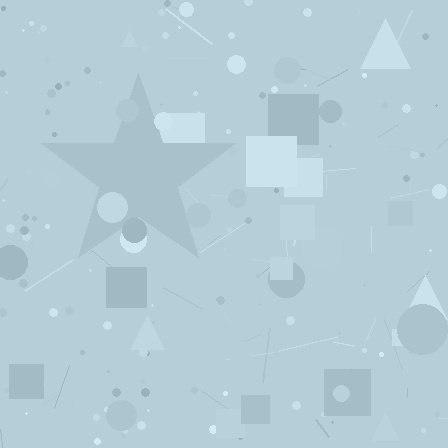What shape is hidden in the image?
A star is hidden in the image.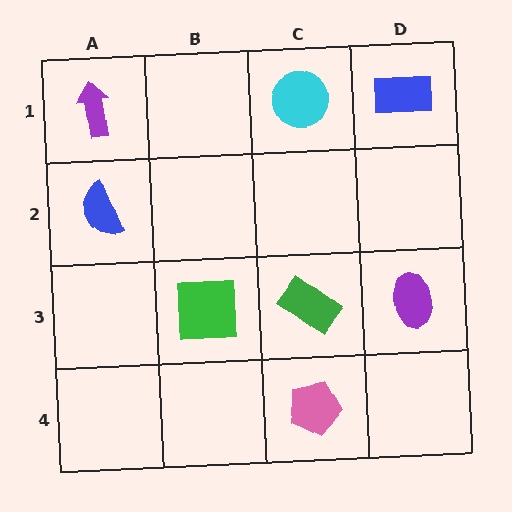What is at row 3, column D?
A purple ellipse.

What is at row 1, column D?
A blue rectangle.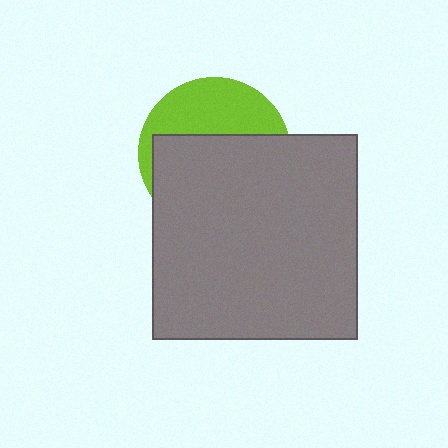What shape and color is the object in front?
The object in front is a gray square.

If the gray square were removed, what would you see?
You would see the complete lime circle.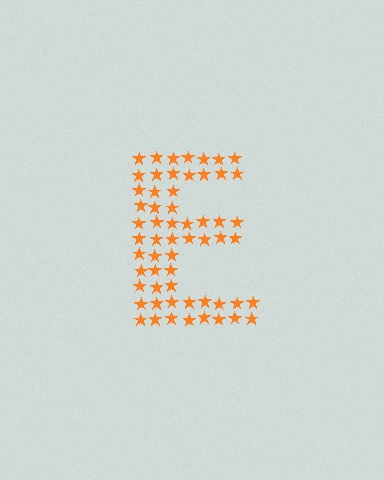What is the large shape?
The large shape is the letter E.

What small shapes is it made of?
It is made of small stars.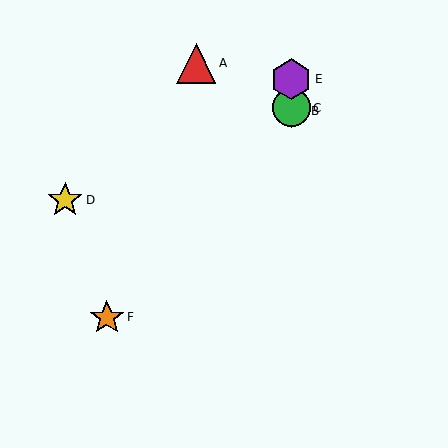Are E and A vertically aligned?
No, E is at x≈291 and A is at x≈196.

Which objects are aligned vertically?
Objects B, C, E are aligned vertically.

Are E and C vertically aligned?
Yes, both are at x≈291.